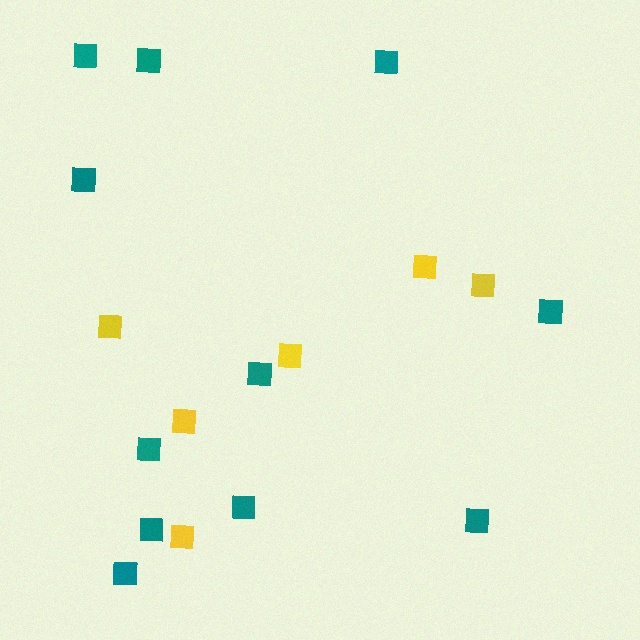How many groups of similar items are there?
There are 2 groups: one group of teal squares (11) and one group of yellow squares (6).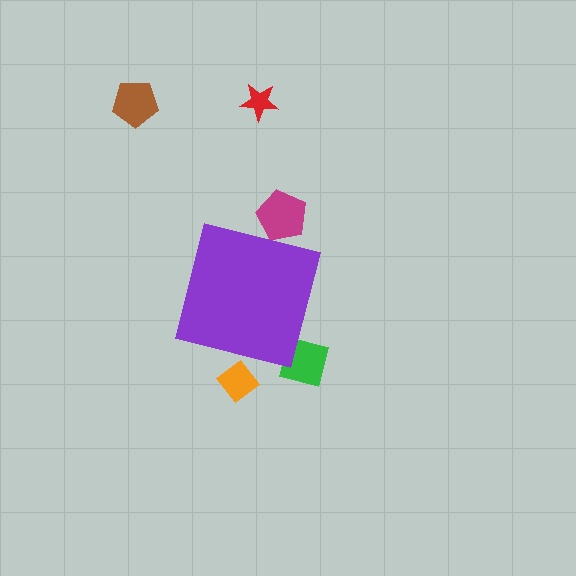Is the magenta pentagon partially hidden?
Yes, the magenta pentagon is partially hidden behind the purple square.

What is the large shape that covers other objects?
A purple square.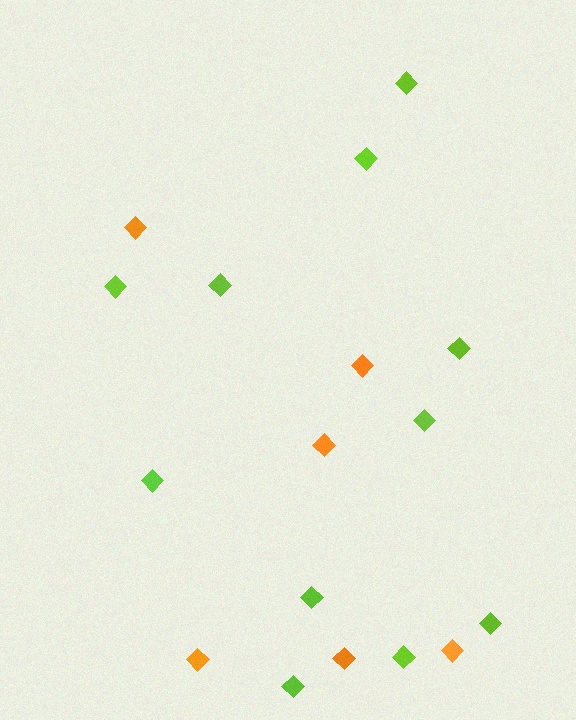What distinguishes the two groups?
There are 2 groups: one group of lime diamonds (11) and one group of orange diamonds (6).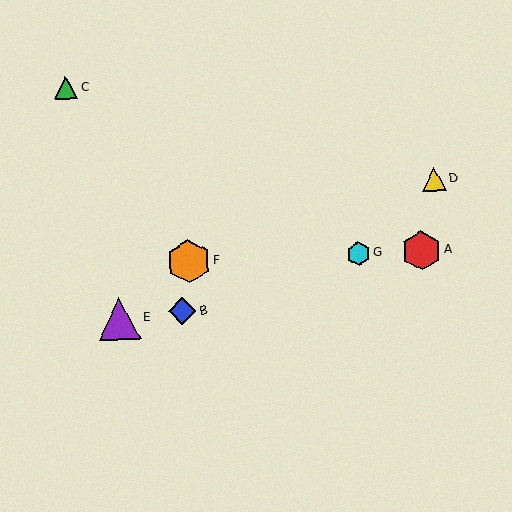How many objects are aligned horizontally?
3 objects (A, F, G) are aligned horizontally.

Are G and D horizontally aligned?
No, G is at y≈253 and D is at y≈179.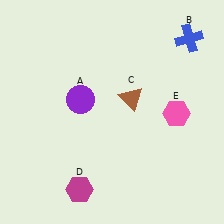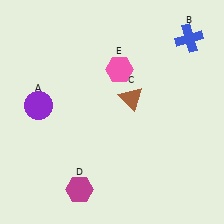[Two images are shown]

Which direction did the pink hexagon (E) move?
The pink hexagon (E) moved left.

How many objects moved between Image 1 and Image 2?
2 objects moved between the two images.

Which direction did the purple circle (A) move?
The purple circle (A) moved left.